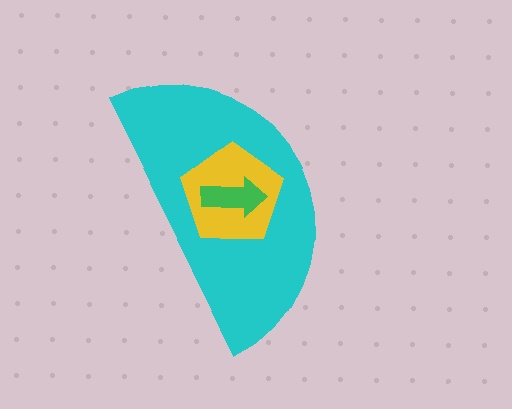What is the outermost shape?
The cyan semicircle.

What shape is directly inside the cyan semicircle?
The yellow pentagon.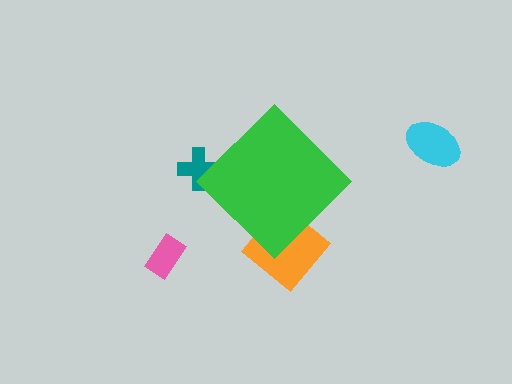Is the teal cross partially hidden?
Yes, the teal cross is partially hidden behind the green diamond.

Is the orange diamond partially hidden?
Yes, the orange diamond is partially hidden behind the green diamond.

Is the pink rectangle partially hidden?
No, the pink rectangle is fully visible.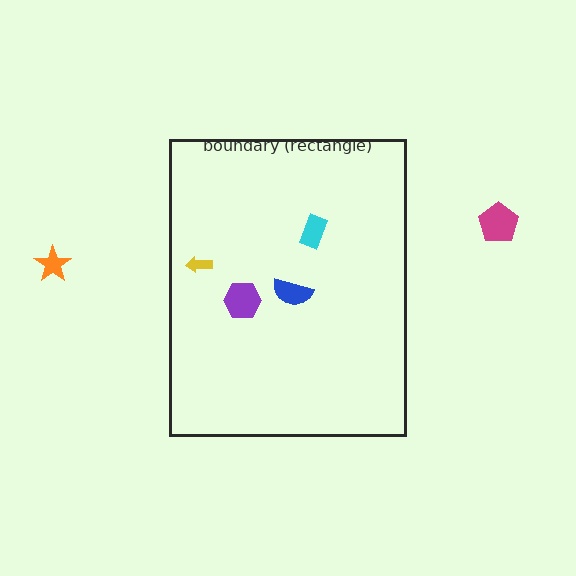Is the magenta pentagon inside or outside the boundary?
Outside.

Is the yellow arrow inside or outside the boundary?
Inside.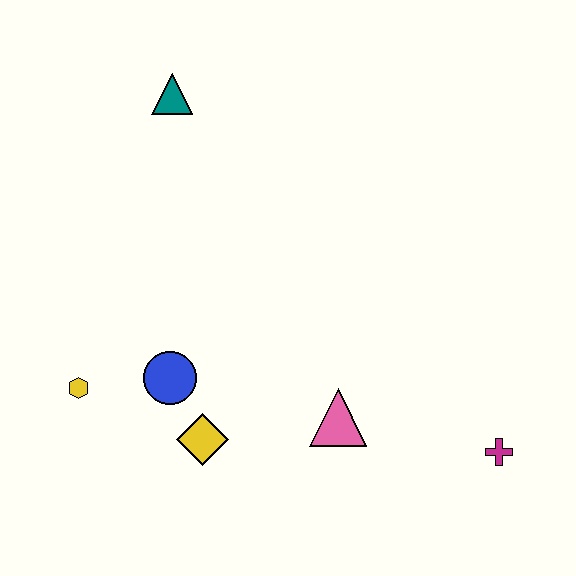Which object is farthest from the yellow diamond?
The teal triangle is farthest from the yellow diamond.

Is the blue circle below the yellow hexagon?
No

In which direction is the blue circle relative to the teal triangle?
The blue circle is below the teal triangle.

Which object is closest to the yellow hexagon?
The blue circle is closest to the yellow hexagon.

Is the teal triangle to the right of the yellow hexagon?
Yes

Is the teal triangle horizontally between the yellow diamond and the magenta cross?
No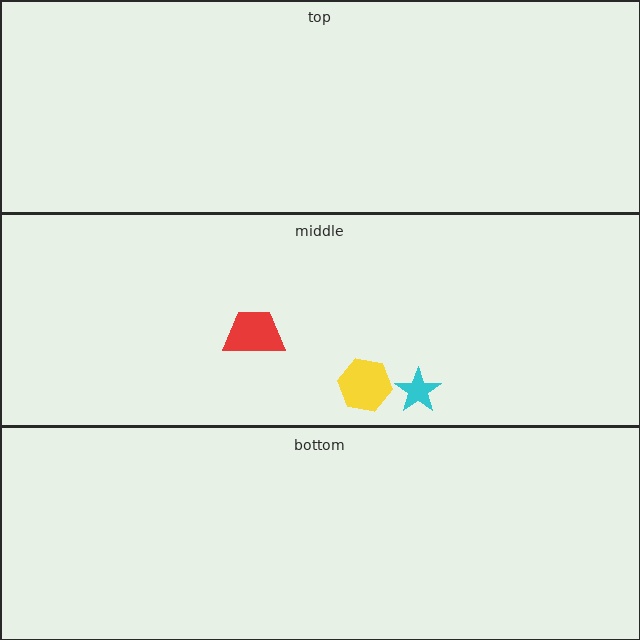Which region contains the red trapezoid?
The middle region.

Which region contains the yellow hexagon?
The middle region.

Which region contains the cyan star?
The middle region.